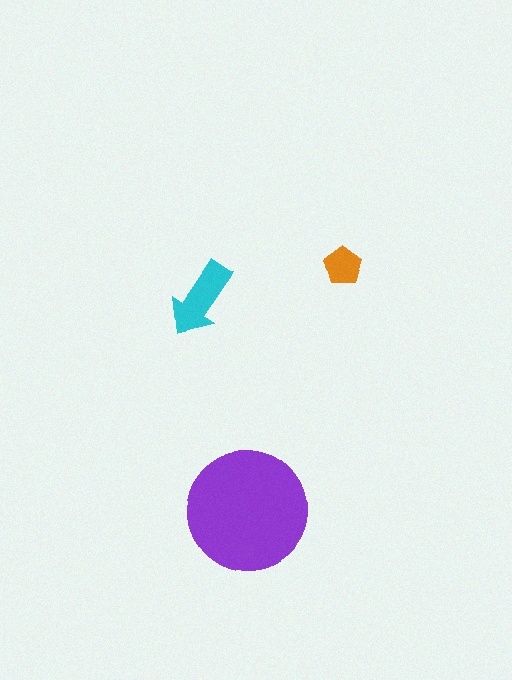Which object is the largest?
The purple circle.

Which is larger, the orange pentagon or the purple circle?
The purple circle.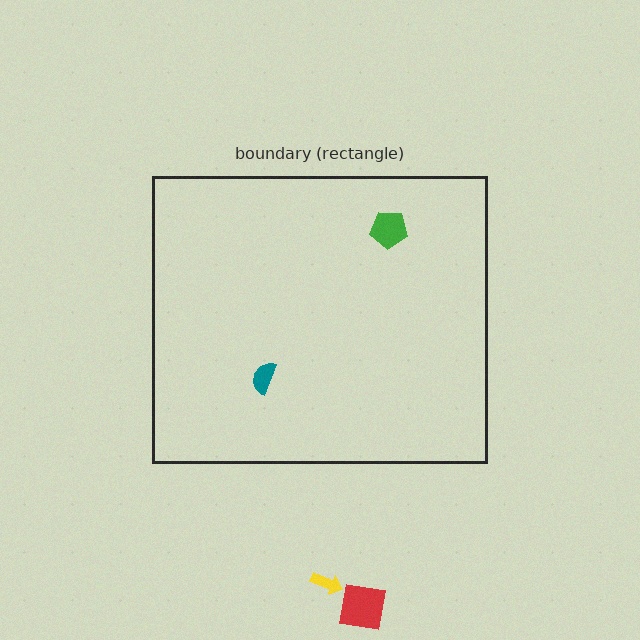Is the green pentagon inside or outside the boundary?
Inside.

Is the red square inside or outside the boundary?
Outside.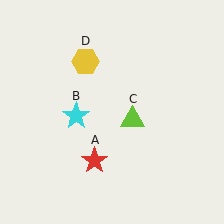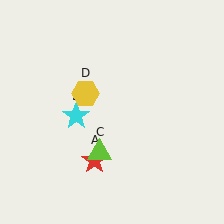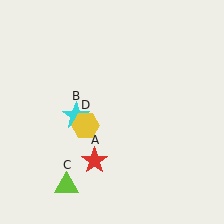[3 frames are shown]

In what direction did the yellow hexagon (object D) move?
The yellow hexagon (object D) moved down.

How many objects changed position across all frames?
2 objects changed position: lime triangle (object C), yellow hexagon (object D).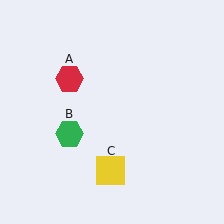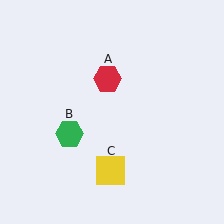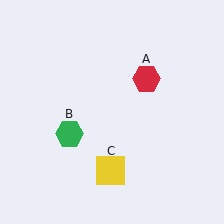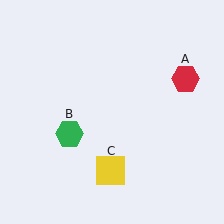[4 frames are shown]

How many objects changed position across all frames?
1 object changed position: red hexagon (object A).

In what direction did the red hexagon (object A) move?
The red hexagon (object A) moved right.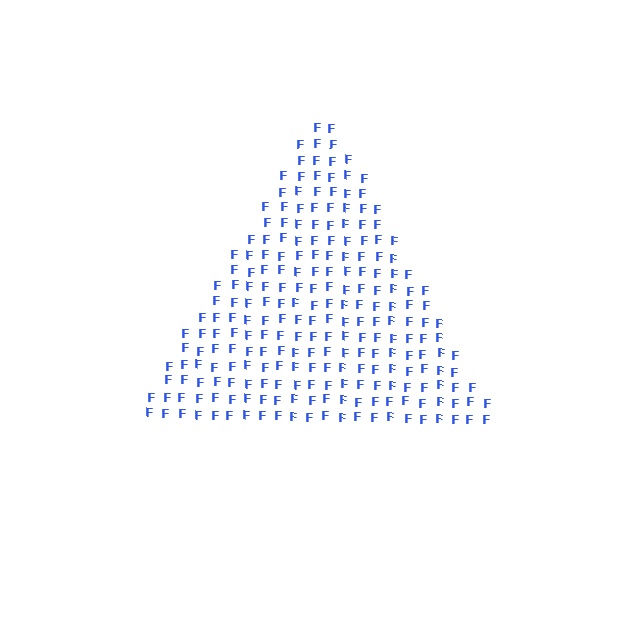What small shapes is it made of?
It is made of small letter F's.